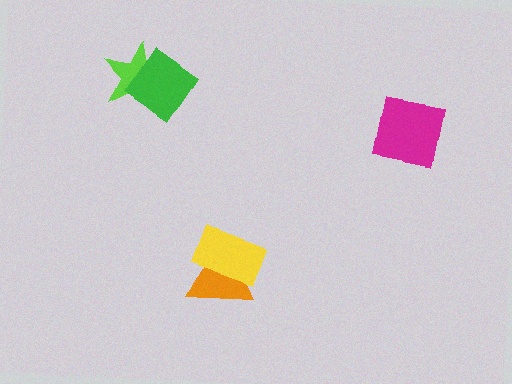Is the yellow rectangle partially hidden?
No, no other shape covers it.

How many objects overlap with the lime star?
1 object overlaps with the lime star.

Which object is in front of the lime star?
The green diamond is in front of the lime star.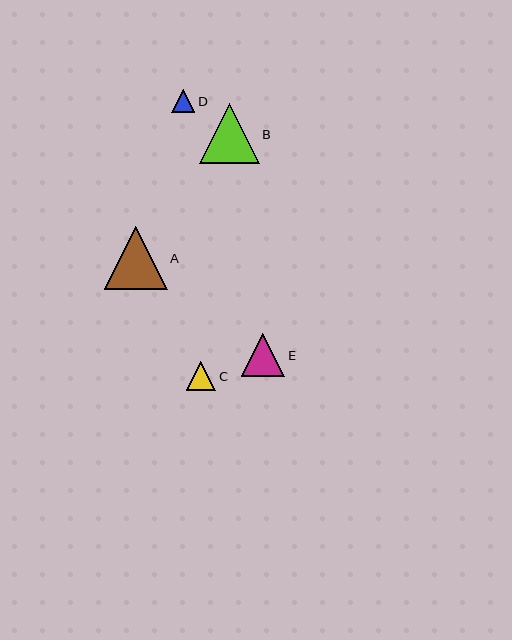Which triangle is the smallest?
Triangle D is the smallest with a size of approximately 23 pixels.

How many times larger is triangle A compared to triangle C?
Triangle A is approximately 2.1 times the size of triangle C.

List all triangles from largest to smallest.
From largest to smallest: A, B, E, C, D.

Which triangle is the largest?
Triangle A is the largest with a size of approximately 63 pixels.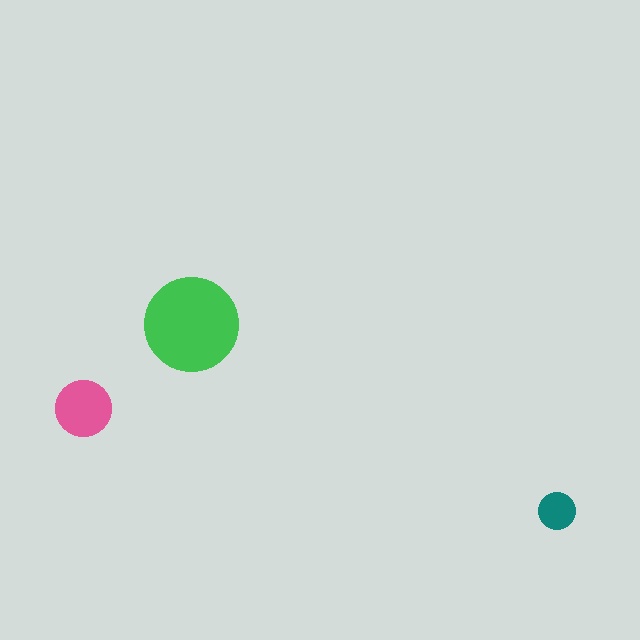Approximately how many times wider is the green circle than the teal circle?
About 2.5 times wider.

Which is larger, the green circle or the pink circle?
The green one.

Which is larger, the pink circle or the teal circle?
The pink one.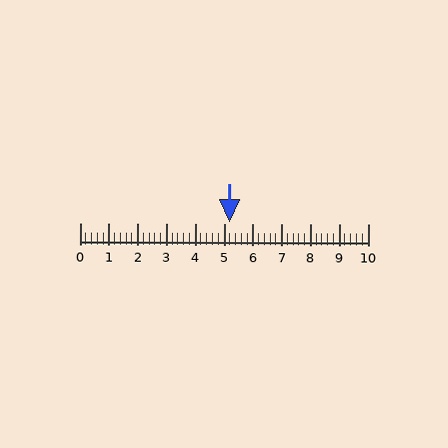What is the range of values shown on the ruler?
The ruler shows values from 0 to 10.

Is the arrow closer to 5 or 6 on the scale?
The arrow is closer to 5.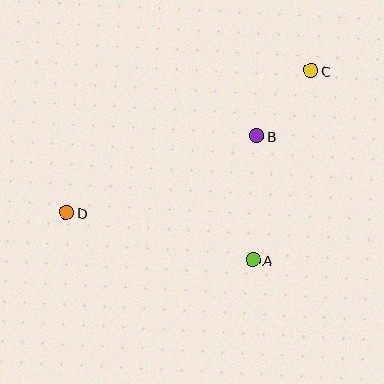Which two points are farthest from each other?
Points C and D are farthest from each other.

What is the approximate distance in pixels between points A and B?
The distance between A and B is approximately 124 pixels.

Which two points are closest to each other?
Points B and C are closest to each other.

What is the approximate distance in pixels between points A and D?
The distance between A and D is approximately 192 pixels.